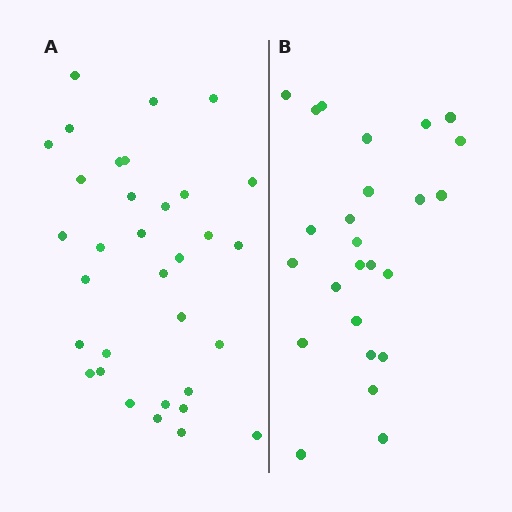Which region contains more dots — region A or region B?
Region A (the left region) has more dots.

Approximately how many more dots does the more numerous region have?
Region A has roughly 8 or so more dots than region B.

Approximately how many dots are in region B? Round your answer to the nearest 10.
About 20 dots. (The exact count is 25, which rounds to 20.)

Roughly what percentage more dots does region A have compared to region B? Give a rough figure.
About 30% more.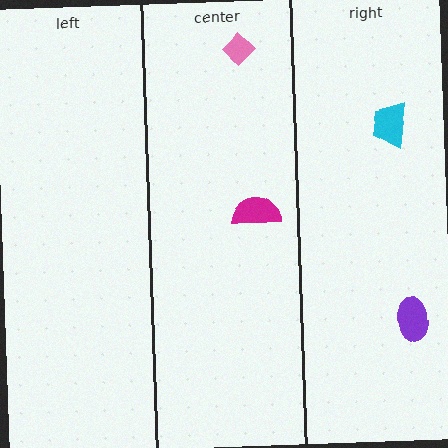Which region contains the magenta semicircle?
The center region.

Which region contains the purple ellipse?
The right region.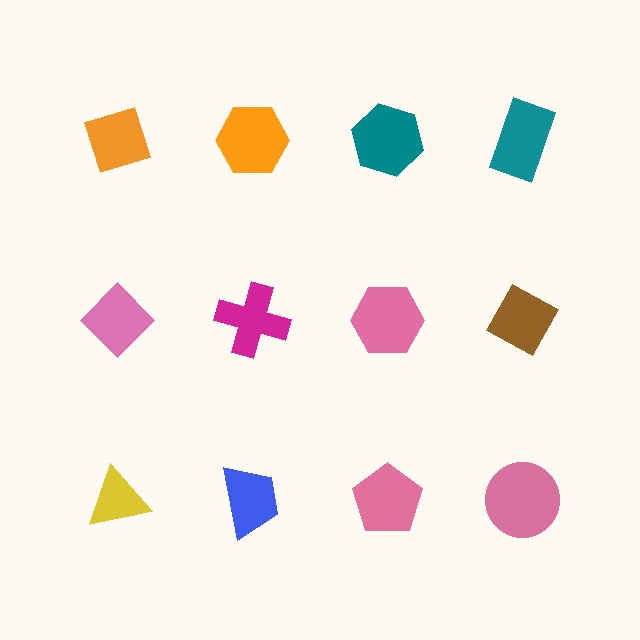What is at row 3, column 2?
A blue trapezoid.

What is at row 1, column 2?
An orange hexagon.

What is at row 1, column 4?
A teal rectangle.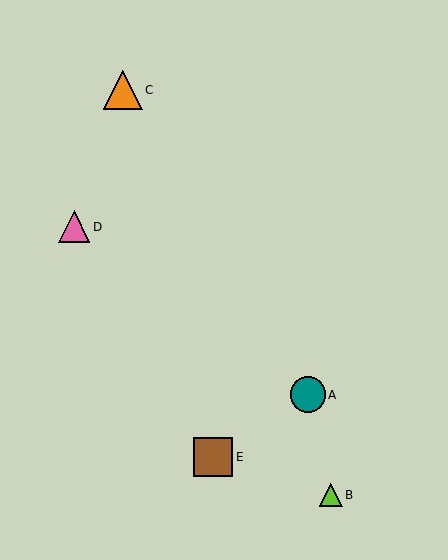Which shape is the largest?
The orange triangle (labeled C) is the largest.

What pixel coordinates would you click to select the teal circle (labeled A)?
Click at (308, 395) to select the teal circle A.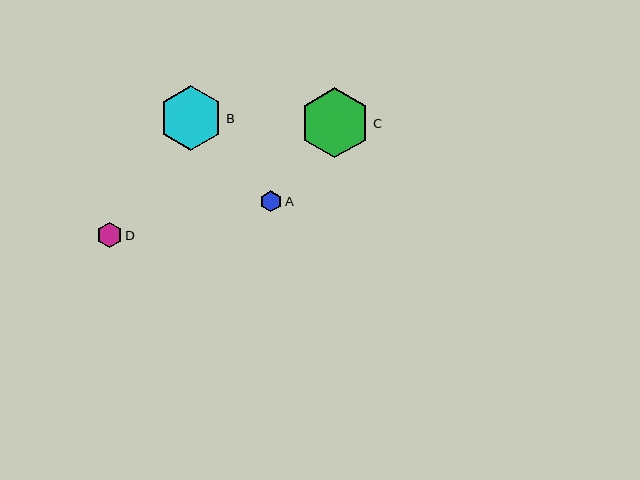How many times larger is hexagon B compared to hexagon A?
Hexagon B is approximately 3.0 times the size of hexagon A.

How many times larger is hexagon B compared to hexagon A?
Hexagon B is approximately 3.0 times the size of hexagon A.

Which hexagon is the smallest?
Hexagon A is the smallest with a size of approximately 21 pixels.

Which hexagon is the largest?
Hexagon C is the largest with a size of approximately 70 pixels.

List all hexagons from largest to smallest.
From largest to smallest: C, B, D, A.